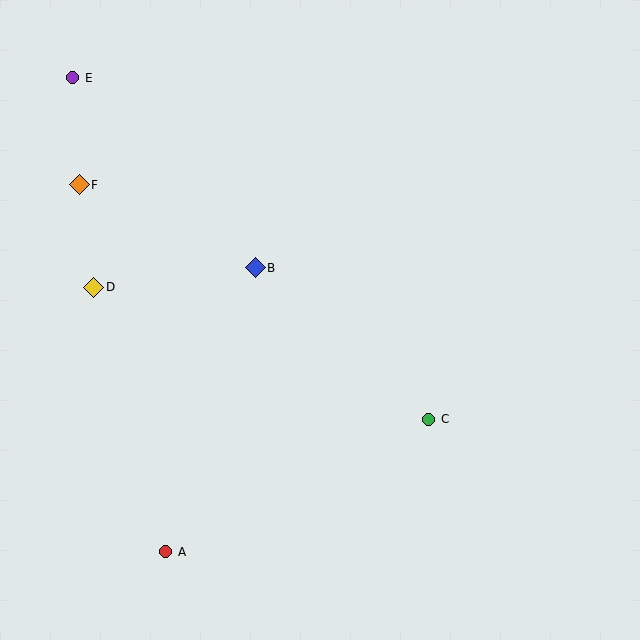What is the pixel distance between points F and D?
The distance between F and D is 103 pixels.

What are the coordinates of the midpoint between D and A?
The midpoint between D and A is at (130, 420).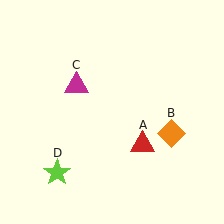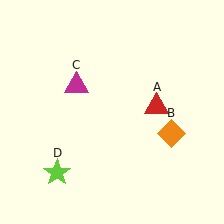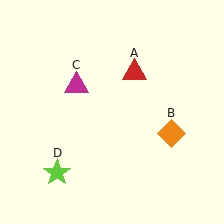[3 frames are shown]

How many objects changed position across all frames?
1 object changed position: red triangle (object A).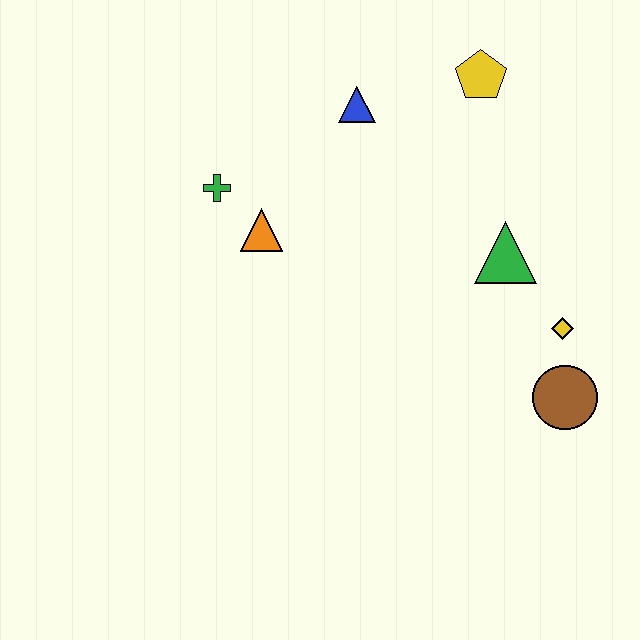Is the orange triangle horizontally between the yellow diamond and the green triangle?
No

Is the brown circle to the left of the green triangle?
No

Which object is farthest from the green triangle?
The green cross is farthest from the green triangle.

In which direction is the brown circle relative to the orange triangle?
The brown circle is to the right of the orange triangle.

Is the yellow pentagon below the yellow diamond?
No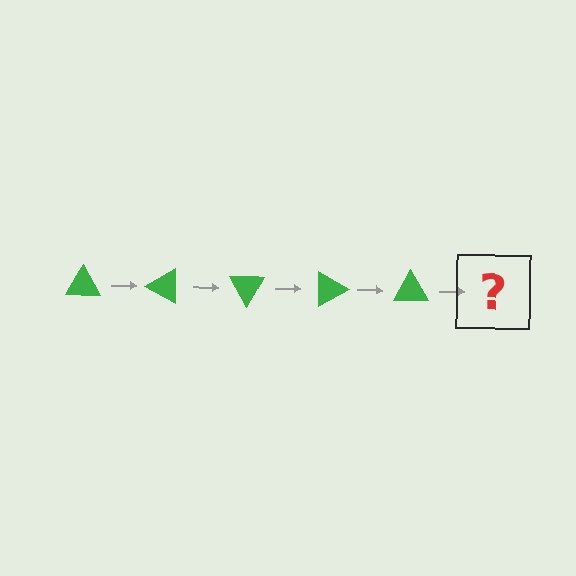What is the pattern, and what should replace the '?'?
The pattern is that the triangle rotates 30 degrees each step. The '?' should be a green triangle rotated 150 degrees.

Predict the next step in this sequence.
The next step is a green triangle rotated 150 degrees.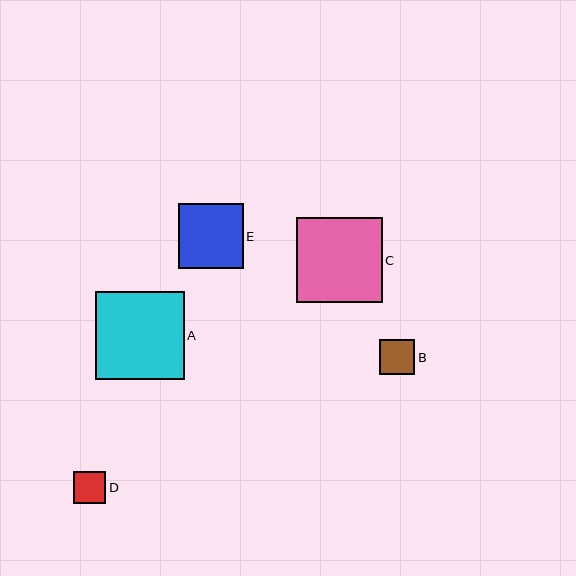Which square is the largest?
Square A is the largest with a size of approximately 88 pixels.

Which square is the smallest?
Square D is the smallest with a size of approximately 32 pixels.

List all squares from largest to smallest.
From largest to smallest: A, C, E, B, D.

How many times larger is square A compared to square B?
Square A is approximately 2.5 times the size of square B.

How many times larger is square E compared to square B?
Square E is approximately 1.8 times the size of square B.